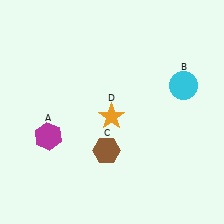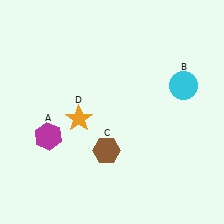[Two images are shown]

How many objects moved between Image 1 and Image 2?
1 object moved between the two images.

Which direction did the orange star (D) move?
The orange star (D) moved left.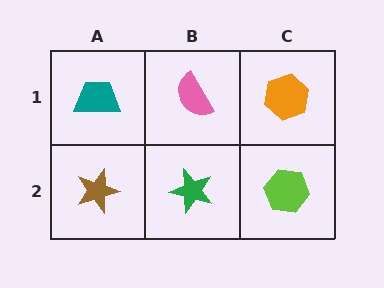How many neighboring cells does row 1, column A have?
2.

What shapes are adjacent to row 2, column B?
A pink semicircle (row 1, column B), a brown star (row 2, column A), a lime hexagon (row 2, column C).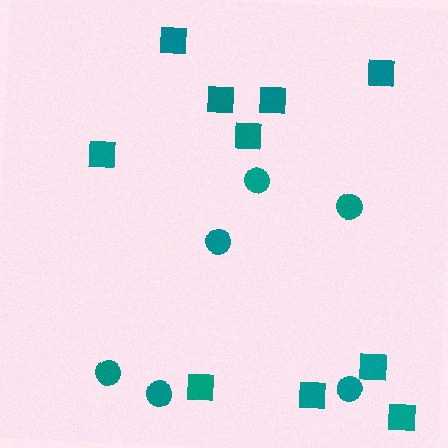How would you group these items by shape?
There are 2 groups: one group of squares (10) and one group of circles (6).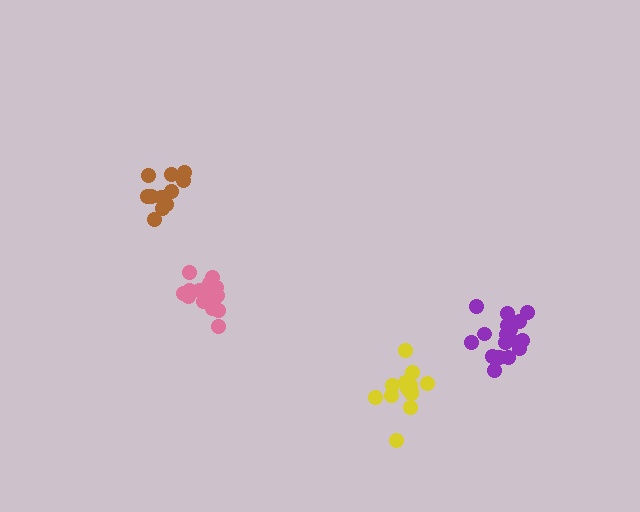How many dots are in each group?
Group 1: 12 dots, Group 2: 17 dots, Group 3: 15 dots, Group 4: 13 dots (57 total).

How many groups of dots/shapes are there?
There are 4 groups.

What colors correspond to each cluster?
The clusters are colored: brown, purple, pink, yellow.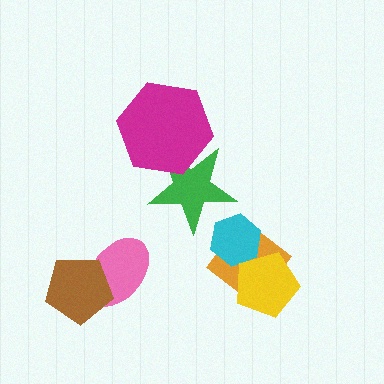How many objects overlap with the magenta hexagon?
1 object overlaps with the magenta hexagon.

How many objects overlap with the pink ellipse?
1 object overlaps with the pink ellipse.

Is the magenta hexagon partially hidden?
No, no other shape covers it.